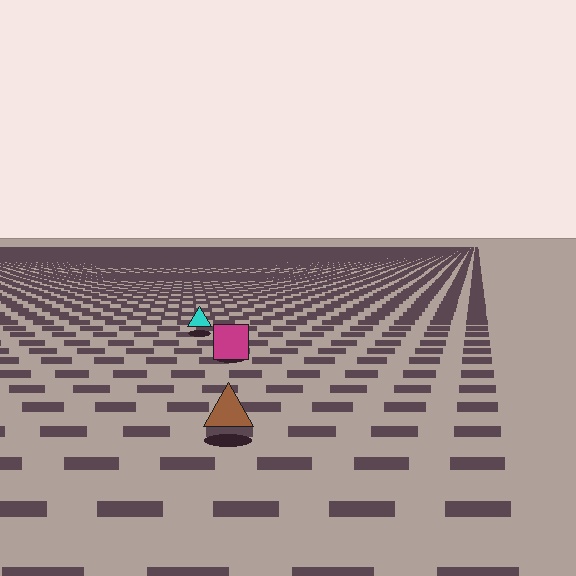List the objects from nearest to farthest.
From nearest to farthest: the brown triangle, the magenta square, the cyan triangle.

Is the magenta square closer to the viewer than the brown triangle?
No. The brown triangle is closer — you can tell from the texture gradient: the ground texture is coarser near it.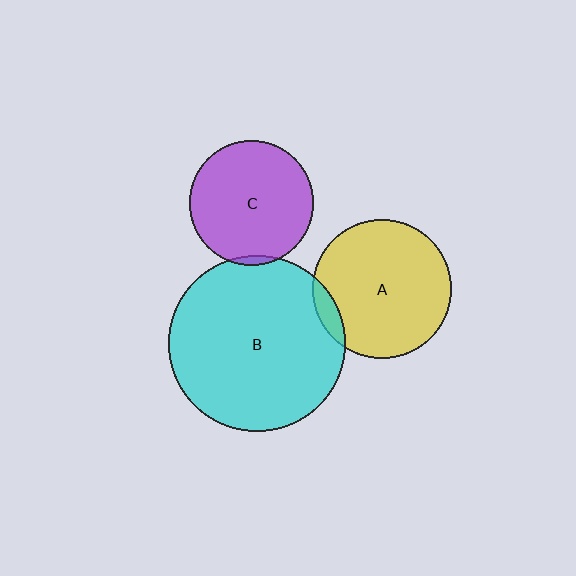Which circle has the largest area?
Circle B (cyan).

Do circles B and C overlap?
Yes.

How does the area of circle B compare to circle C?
Approximately 2.0 times.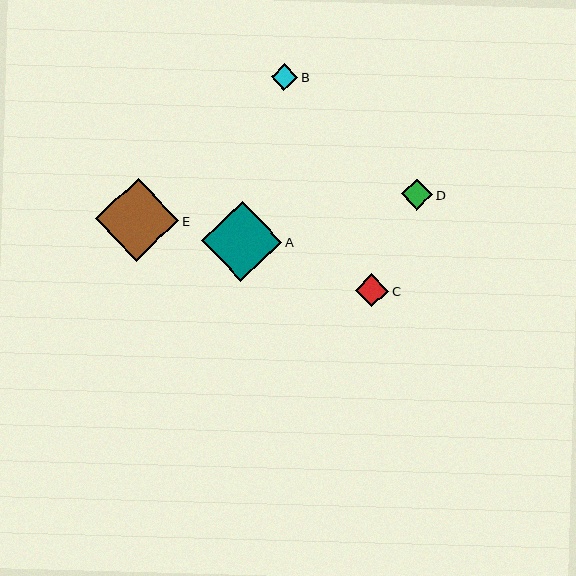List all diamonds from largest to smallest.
From largest to smallest: E, A, C, D, B.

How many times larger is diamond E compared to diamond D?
Diamond E is approximately 2.7 times the size of diamond D.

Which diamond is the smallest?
Diamond B is the smallest with a size of approximately 26 pixels.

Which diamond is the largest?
Diamond E is the largest with a size of approximately 83 pixels.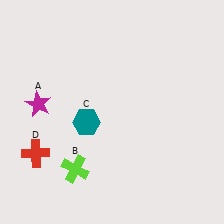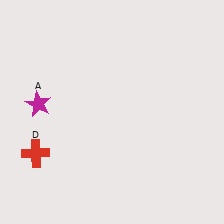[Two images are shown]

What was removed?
The teal hexagon (C), the lime cross (B) were removed in Image 2.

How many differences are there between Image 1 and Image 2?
There are 2 differences between the two images.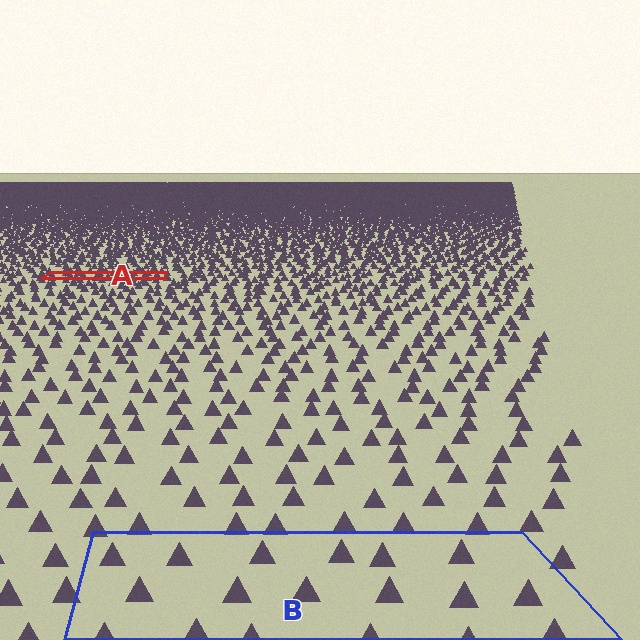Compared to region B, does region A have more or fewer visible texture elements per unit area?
Region A has more texture elements per unit area — they are packed more densely because it is farther away.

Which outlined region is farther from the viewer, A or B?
Region A is farther from the viewer — the texture elements inside it appear smaller and more densely packed.